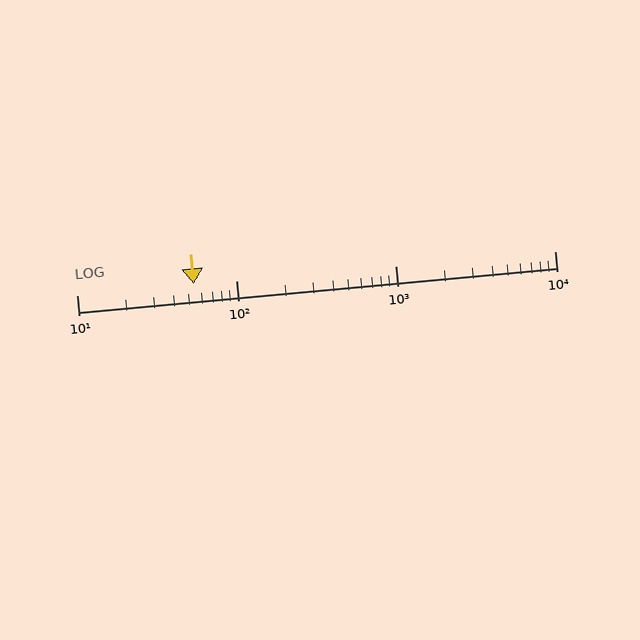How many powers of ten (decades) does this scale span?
The scale spans 3 decades, from 10 to 10000.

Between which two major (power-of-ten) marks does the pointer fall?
The pointer is between 10 and 100.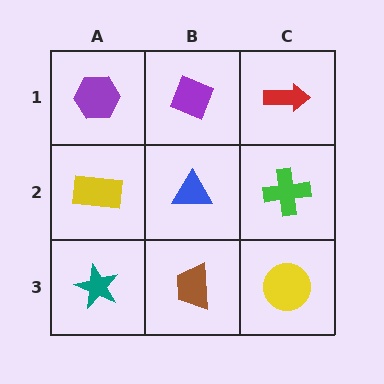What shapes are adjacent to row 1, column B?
A blue triangle (row 2, column B), a purple hexagon (row 1, column A), a red arrow (row 1, column C).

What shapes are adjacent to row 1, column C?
A green cross (row 2, column C), a purple diamond (row 1, column B).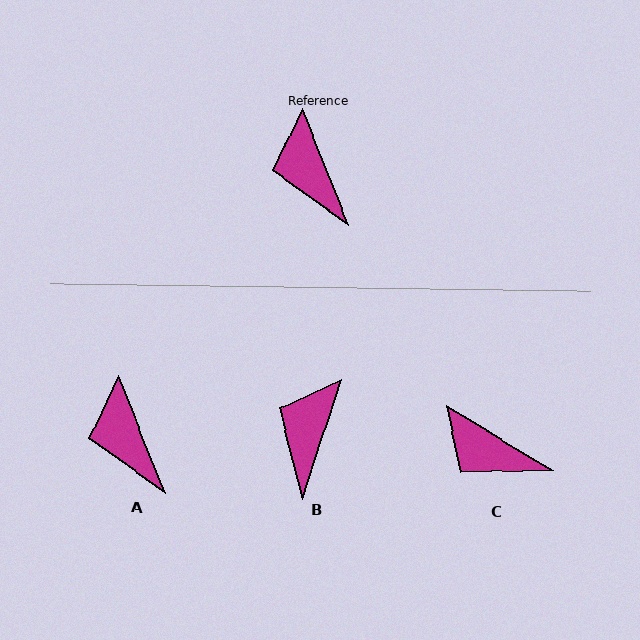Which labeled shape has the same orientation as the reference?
A.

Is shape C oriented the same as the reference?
No, it is off by about 37 degrees.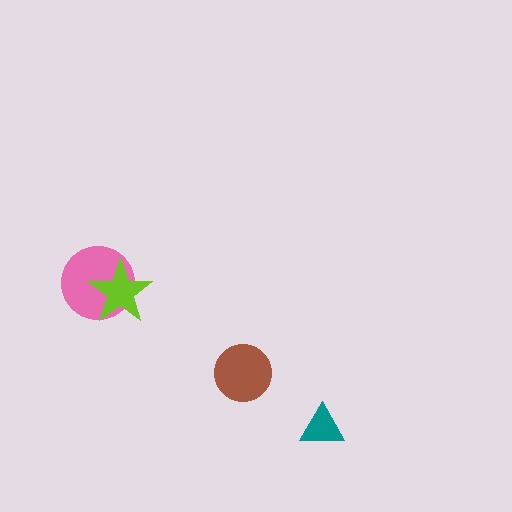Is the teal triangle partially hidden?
No, no other shape covers it.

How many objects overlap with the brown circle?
0 objects overlap with the brown circle.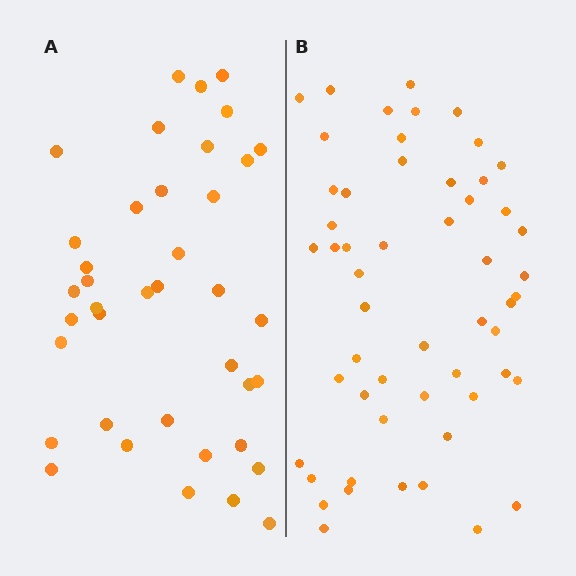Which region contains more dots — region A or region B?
Region B (the right region) has more dots.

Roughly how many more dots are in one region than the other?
Region B has approximately 15 more dots than region A.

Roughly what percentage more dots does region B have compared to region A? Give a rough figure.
About 40% more.